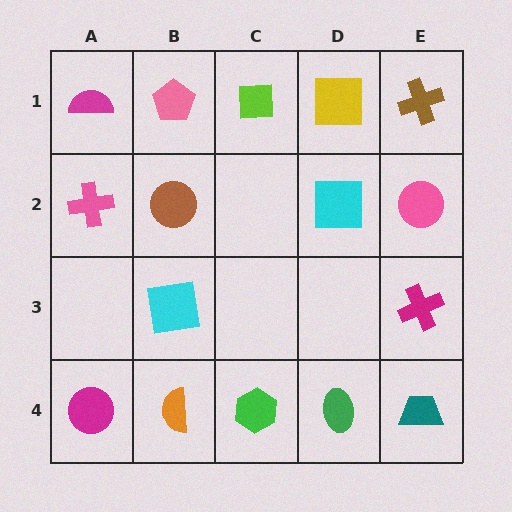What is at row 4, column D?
A green ellipse.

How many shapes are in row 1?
5 shapes.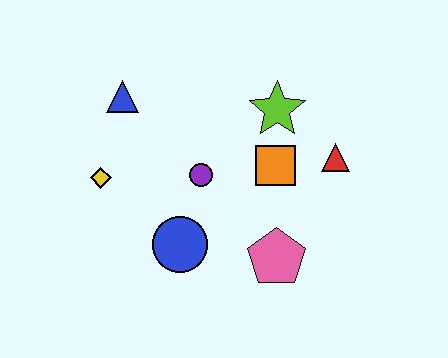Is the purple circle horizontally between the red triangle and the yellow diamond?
Yes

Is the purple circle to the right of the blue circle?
Yes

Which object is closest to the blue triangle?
The yellow diamond is closest to the blue triangle.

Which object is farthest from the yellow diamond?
The red triangle is farthest from the yellow diamond.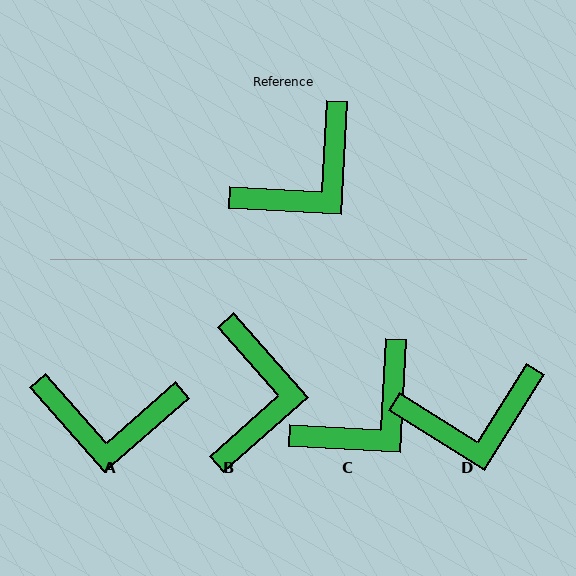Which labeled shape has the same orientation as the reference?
C.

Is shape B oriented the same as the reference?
No, it is off by about 44 degrees.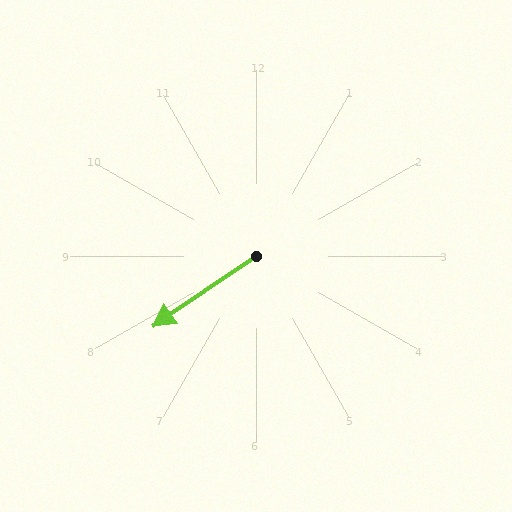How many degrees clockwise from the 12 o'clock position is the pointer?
Approximately 236 degrees.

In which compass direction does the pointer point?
Southwest.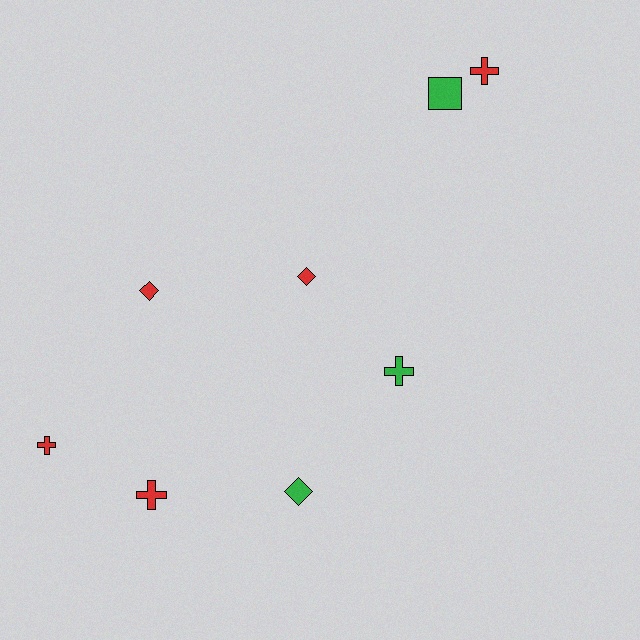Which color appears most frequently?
Red, with 5 objects.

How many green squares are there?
There is 1 green square.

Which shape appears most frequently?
Cross, with 4 objects.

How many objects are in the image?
There are 8 objects.